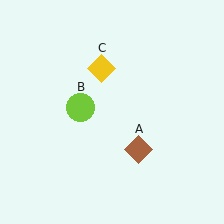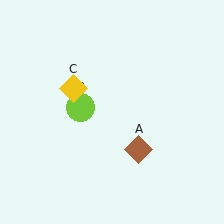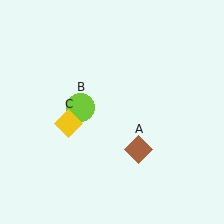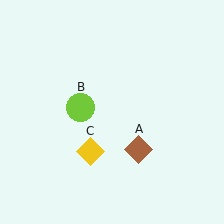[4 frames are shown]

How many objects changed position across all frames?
1 object changed position: yellow diamond (object C).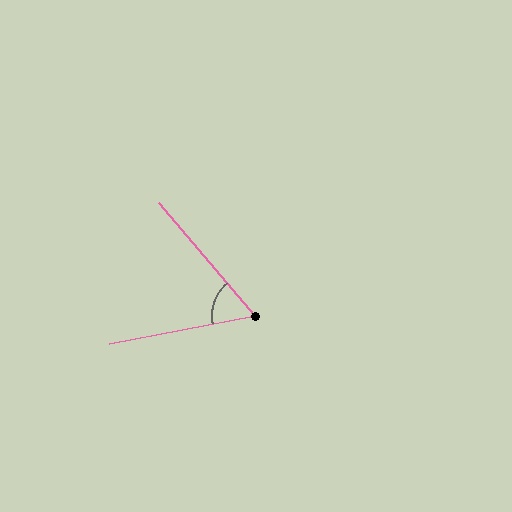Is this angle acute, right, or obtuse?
It is acute.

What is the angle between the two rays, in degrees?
Approximately 60 degrees.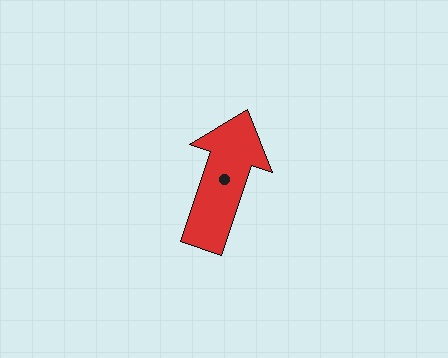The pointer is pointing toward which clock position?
Roughly 1 o'clock.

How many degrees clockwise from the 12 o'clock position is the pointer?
Approximately 18 degrees.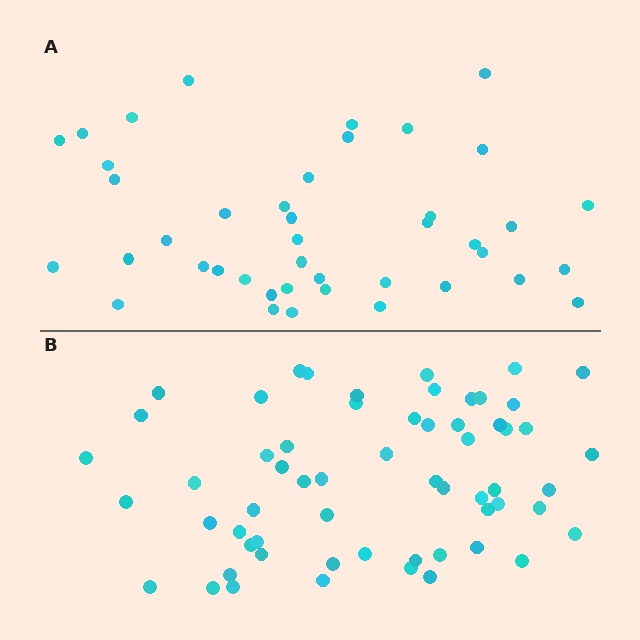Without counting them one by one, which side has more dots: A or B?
Region B (the bottom region) has more dots.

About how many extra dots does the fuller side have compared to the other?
Region B has approximately 20 more dots than region A.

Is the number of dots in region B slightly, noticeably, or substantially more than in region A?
Region B has noticeably more, but not dramatically so. The ratio is roughly 1.4 to 1.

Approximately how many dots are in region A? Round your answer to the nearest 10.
About 40 dots. (The exact count is 42, which rounds to 40.)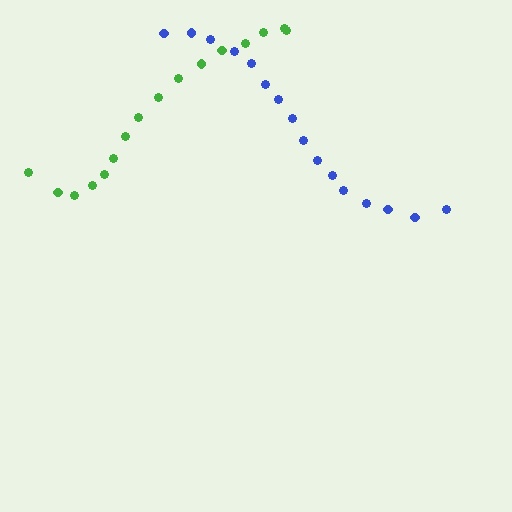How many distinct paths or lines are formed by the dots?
There are 2 distinct paths.